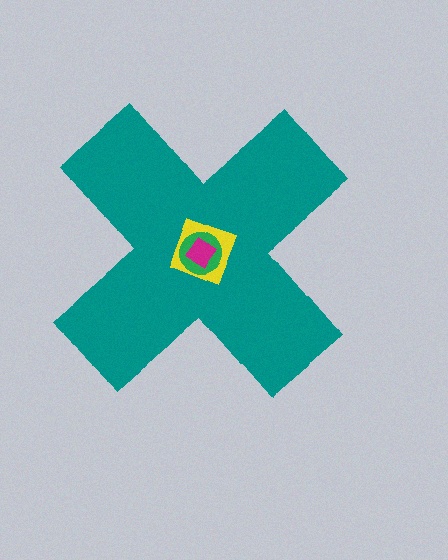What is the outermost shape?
The teal cross.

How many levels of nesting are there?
4.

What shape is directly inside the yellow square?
The green circle.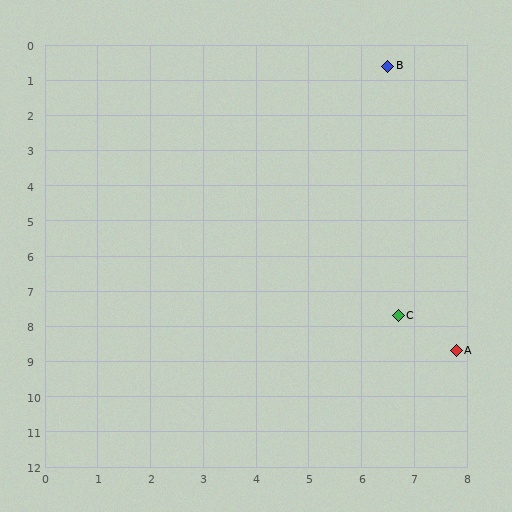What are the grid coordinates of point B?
Point B is at approximately (6.5, 0.6).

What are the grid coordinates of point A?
Point A is at approximately (7.8, 8.7).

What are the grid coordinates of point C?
Point C is at approximately (6.7, 7.7).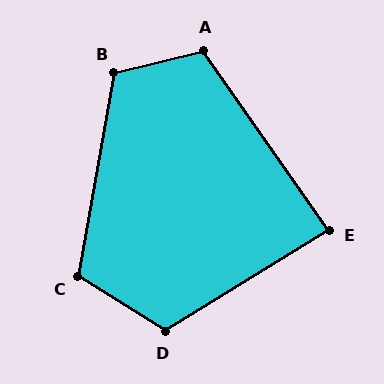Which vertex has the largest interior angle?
D, at approximately 116 degrees.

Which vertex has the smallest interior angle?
E, at approximately 87 degrees.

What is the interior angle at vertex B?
Approximately 115 degrees (obtuse).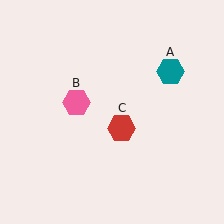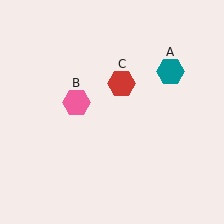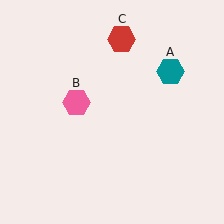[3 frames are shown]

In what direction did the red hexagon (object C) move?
The red hexagon (object C) moved up.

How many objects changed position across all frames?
1 object changed position: red hexagon (object C).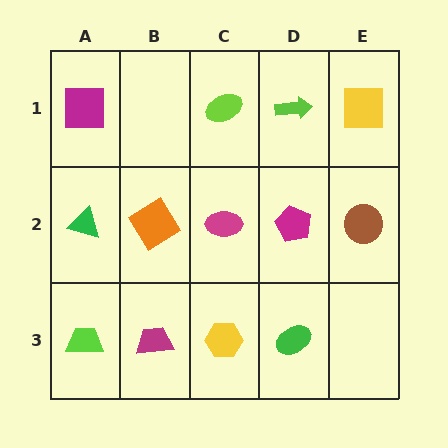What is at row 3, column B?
A magenta trapezoid.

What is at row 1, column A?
A magenta square.